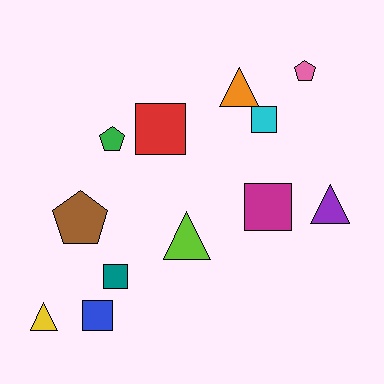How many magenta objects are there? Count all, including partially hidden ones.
There is 1 magenta object.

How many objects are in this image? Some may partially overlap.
There are 12 objects.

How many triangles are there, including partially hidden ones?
There are 4 triangles.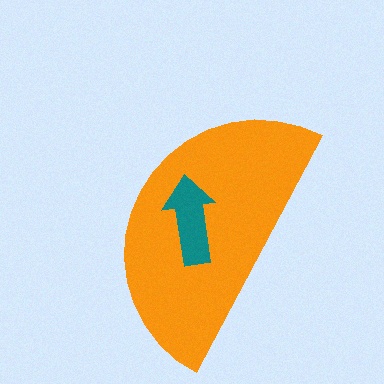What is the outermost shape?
The orange semicircle.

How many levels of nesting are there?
2.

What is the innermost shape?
The teal arrow.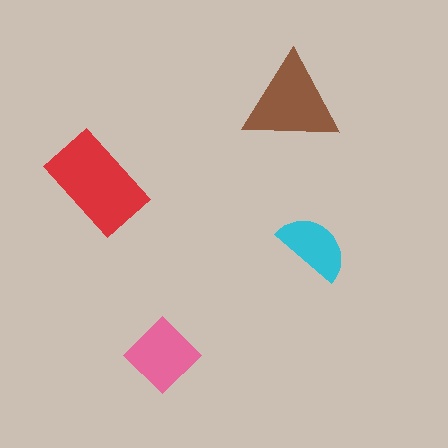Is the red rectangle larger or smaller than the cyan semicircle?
Larger.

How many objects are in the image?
There are 4 objects in the image.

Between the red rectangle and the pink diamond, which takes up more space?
The red rectangle.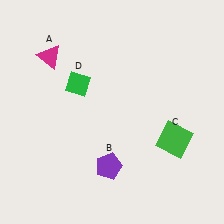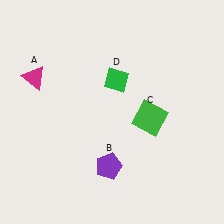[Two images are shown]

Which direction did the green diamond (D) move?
The green diamond (D) moved right.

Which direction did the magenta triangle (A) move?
The magenta triangle (A) moved down.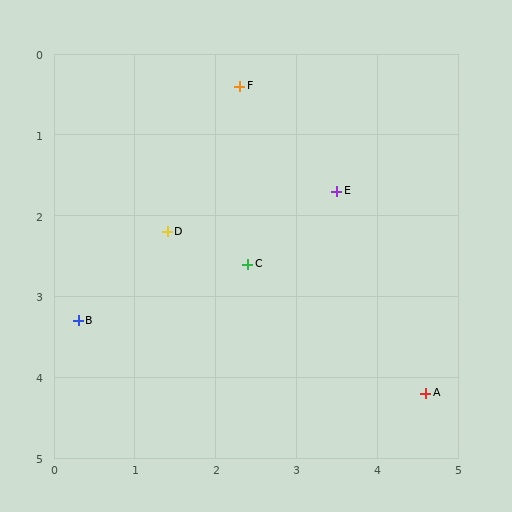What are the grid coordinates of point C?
Point C is at approximately (2.4, 2.6).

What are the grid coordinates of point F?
Point F is at approximately (2.3, 0.4).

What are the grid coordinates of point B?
Point B is at approximately (0.3, 3.3).